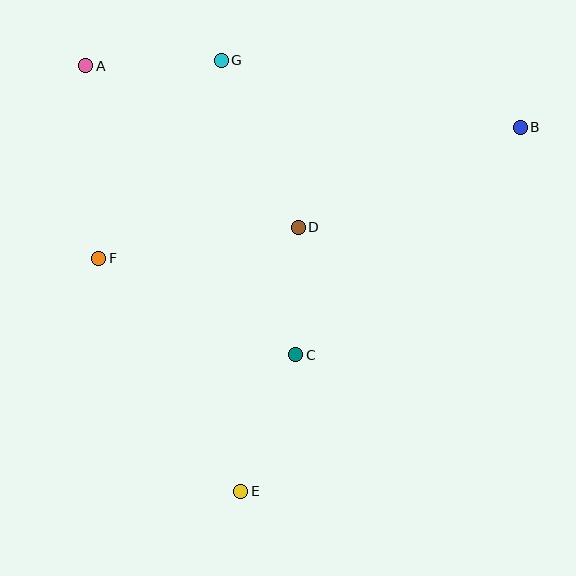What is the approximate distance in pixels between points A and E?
The distance between A and E is approximately 453 pixels.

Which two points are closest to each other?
Points C and D are closest to each other.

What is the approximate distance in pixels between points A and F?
The distance between A and F is approximately 193 pixels.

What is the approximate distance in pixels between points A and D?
The distance between A and D is approximately 267 pixels.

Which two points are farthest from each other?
Points B and E are farthest from each other.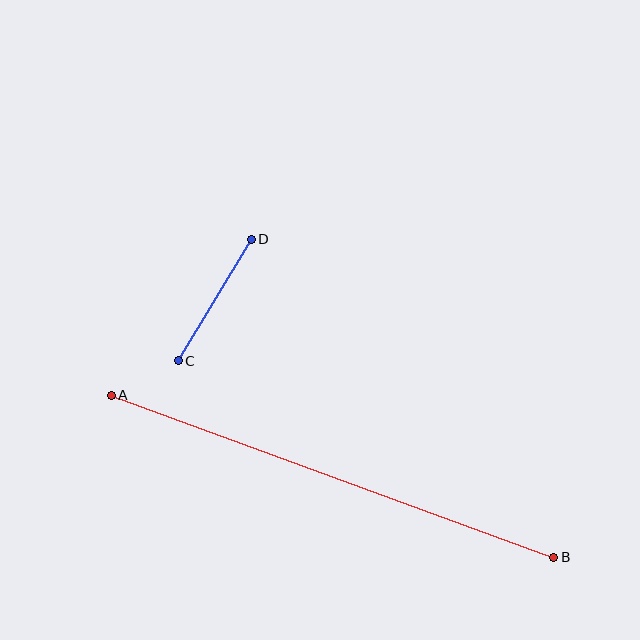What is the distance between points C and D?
The distance is approximately 141 pixels.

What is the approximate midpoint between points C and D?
The midpoint is at approximately (215, 300) pixels.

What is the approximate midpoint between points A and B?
The midpoint is at approximately (332, 476) pixels.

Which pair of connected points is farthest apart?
Points A and B are farthest apart.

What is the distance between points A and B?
The distance is approximately 471 pixels.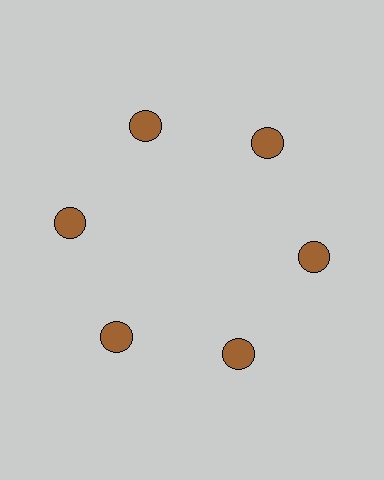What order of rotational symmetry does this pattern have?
This pattern has 6-fold rotational symmetry.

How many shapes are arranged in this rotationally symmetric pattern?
There are 6 shapes, arranged in 6 groups of 1.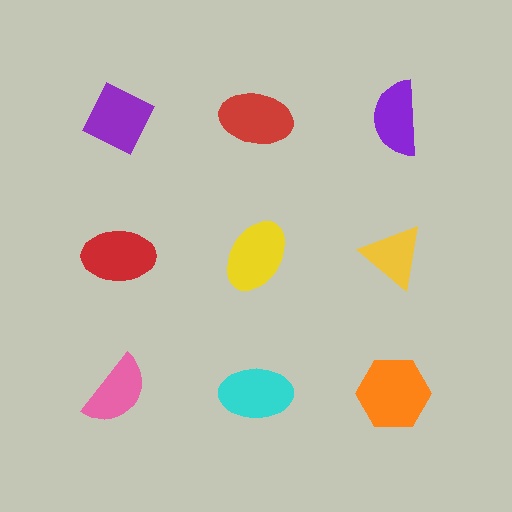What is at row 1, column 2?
A red ellipse.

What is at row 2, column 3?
A yellow triangle.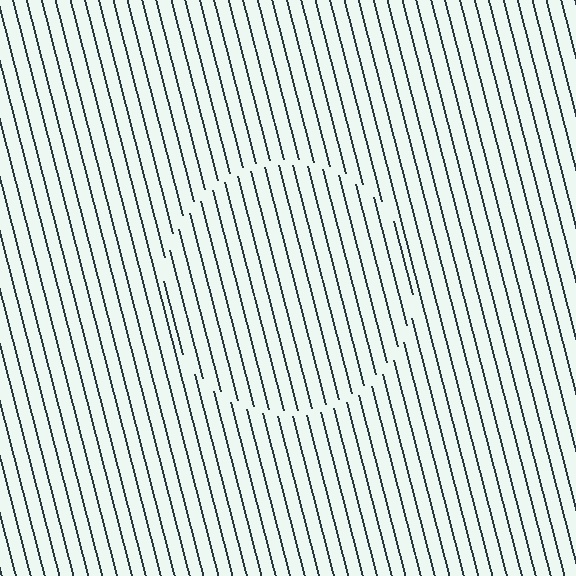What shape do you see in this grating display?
An illusory circle. The interior of the shape contains the same grating, shifted by half a period — the contour is defined by the phase discontinuity where line-ends from the inner and outer gratings abut.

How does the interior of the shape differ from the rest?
The interior of the shape contains the same grating, shifted by half a period — the contour is defined by the phase discontinuity where line-ends from the inner and outer gratings abut.